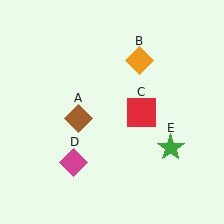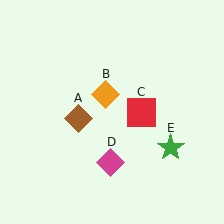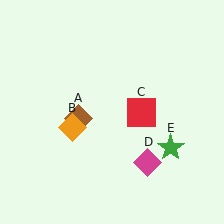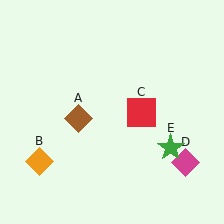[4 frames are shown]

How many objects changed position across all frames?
2 objects changed position: orange diamond (object B), magenta diamond (object D).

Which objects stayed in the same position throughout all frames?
Brown diamond (object A) and red square (object C) and green star (object E) remained stationary.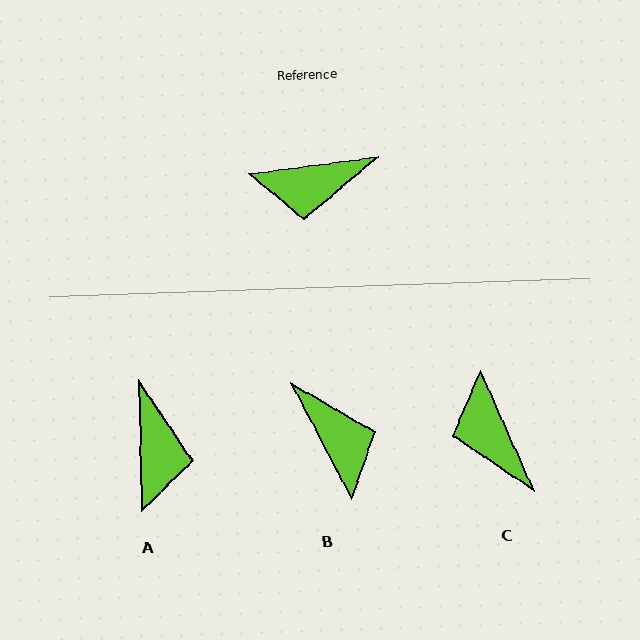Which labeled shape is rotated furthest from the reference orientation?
B, about 110 degrees away.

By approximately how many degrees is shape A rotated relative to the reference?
Approximately 84 degrees counter-clockwise.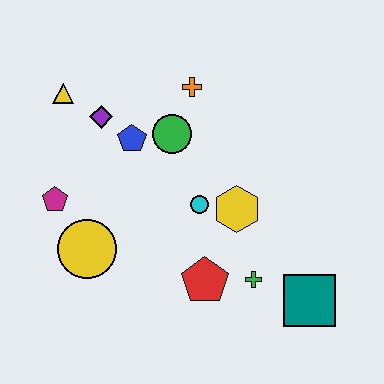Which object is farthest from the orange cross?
The teal square is farthest from the orange cross.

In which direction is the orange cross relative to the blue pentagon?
The orange cross is to the right of the blue pentagon.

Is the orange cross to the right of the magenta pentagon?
Yes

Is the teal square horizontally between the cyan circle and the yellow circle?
No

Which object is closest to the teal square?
The green cross is closest to the teal square.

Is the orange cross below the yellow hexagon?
No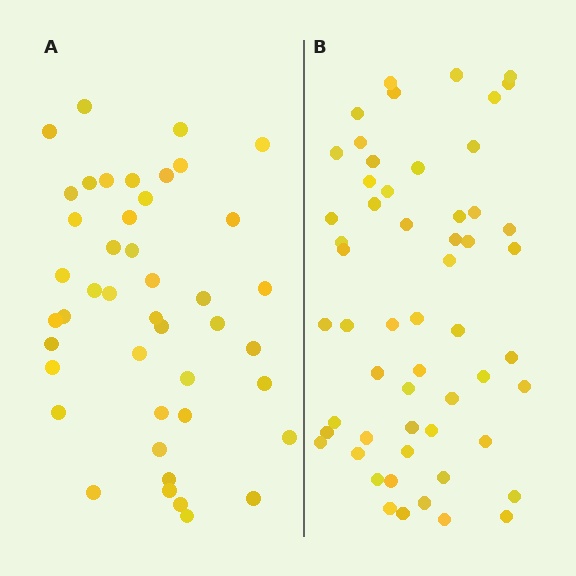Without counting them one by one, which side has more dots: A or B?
Region B (the right region) has more dots.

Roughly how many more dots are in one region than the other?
Region B has roughly 12 or so more dots than region A.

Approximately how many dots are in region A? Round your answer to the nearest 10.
About 40 dots. (The exact count is 44, which rounds to 40.)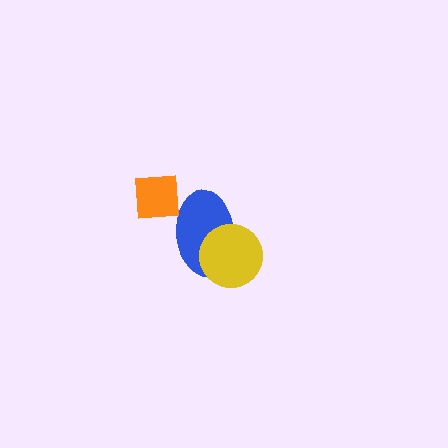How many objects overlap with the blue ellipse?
2 objects overlap with the blue ellipse.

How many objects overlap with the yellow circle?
1 object overlaps with the yellow circle.